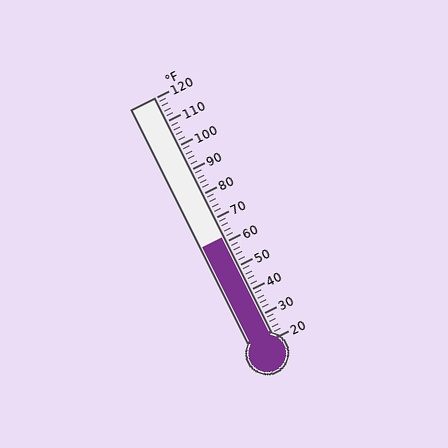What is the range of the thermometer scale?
The thermometer scale ranges from 20°F to 120°F.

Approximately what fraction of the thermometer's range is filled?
The thermometer is filled to approximately 40% of its range.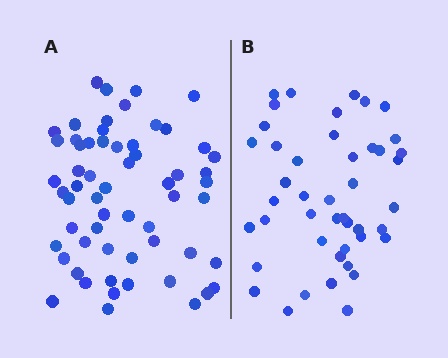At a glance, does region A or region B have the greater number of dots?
Region A (the left region) has more dots.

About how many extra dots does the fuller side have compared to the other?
Region A has approximately 15 more dots than region B.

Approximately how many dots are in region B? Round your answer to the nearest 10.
About 40 dots. (The exact count is 45, which rounds to 40.)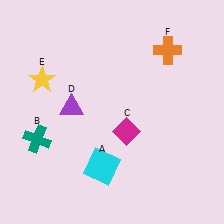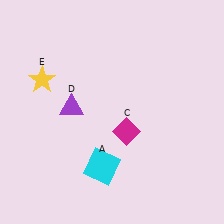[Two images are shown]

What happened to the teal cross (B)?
The teal cross (B) was removed in Image 2. It was in the bottom-left area of Image 1.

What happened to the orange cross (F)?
The orange cross (F) was removed in Image 2. It was in the top-right area of Image 1.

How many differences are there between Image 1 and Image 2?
There are 2 differences between the two images.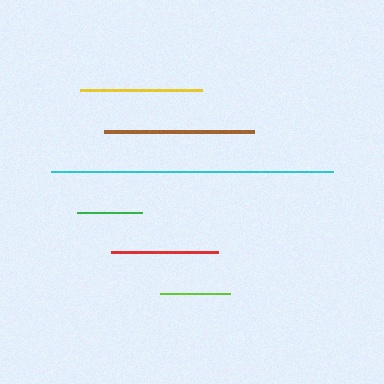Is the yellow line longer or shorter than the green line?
The yellow line is longer than the green line.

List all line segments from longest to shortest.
From longest to shortest: cyan, brown, yellow, red, lime, green.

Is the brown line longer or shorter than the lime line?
The brown line is longer than the lime line.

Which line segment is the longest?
The cyan line is the longest at approximately 282 pixels.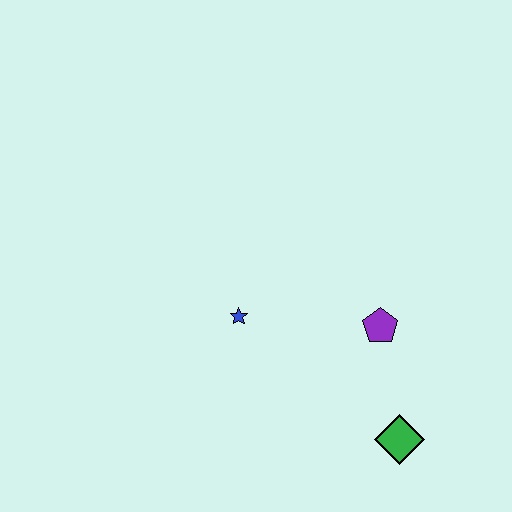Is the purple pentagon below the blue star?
Yes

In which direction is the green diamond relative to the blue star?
The green diamond is to the right of the blue star.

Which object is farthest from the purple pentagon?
The blue star is farthest from the purple pentagon.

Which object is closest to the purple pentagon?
The green diamond is closest to the purple pentagon.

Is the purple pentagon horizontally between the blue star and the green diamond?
Yes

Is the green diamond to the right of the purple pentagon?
Yes